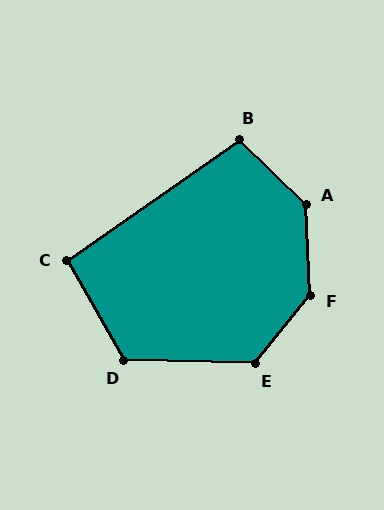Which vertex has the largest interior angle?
F, at approximately 138 degrees.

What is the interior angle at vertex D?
Approximately 121 degrees (obtuse).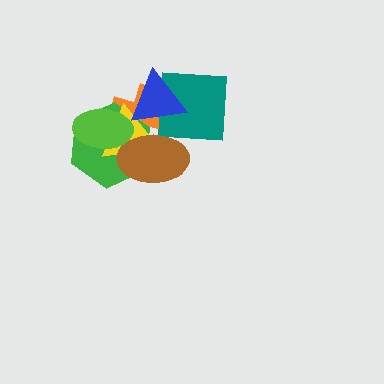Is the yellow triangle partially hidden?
Yes, it is partially covered by another shape.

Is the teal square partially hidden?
Yes, it is partially covered by another shape.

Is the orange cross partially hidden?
Yes, it is partially covered by another shape.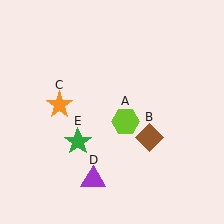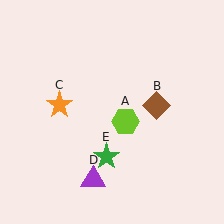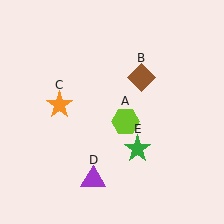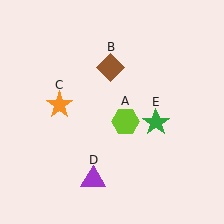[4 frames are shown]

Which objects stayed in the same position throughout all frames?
Lime hexagon (object A) and orange star (object C) and purple triangle (object D) remained stationary.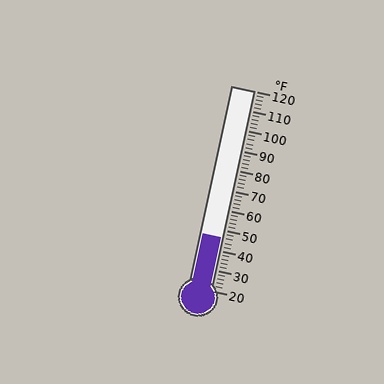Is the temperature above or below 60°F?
The temperature is below 60°F.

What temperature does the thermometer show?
The thermometer shows approximately 46°F.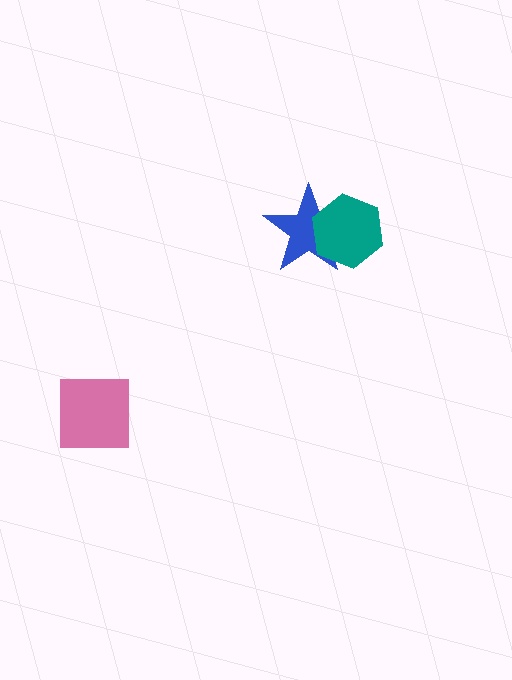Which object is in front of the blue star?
The teal hexagon is in front of the blue star.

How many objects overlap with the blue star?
1 object overlaps with the blue star.